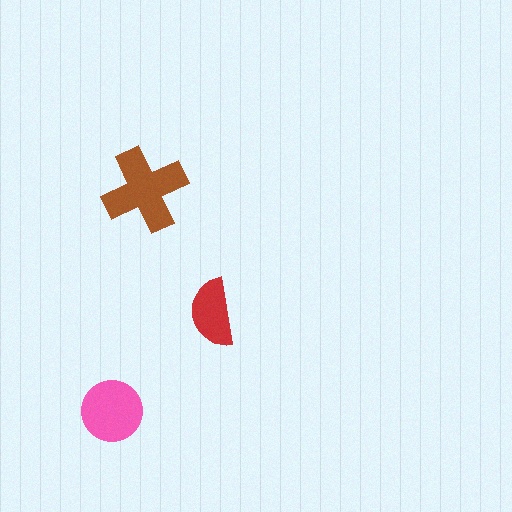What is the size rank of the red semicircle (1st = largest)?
3rd.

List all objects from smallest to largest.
The red semicircle, the pink circle, the brown cross.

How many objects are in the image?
There are 3 objects in the image.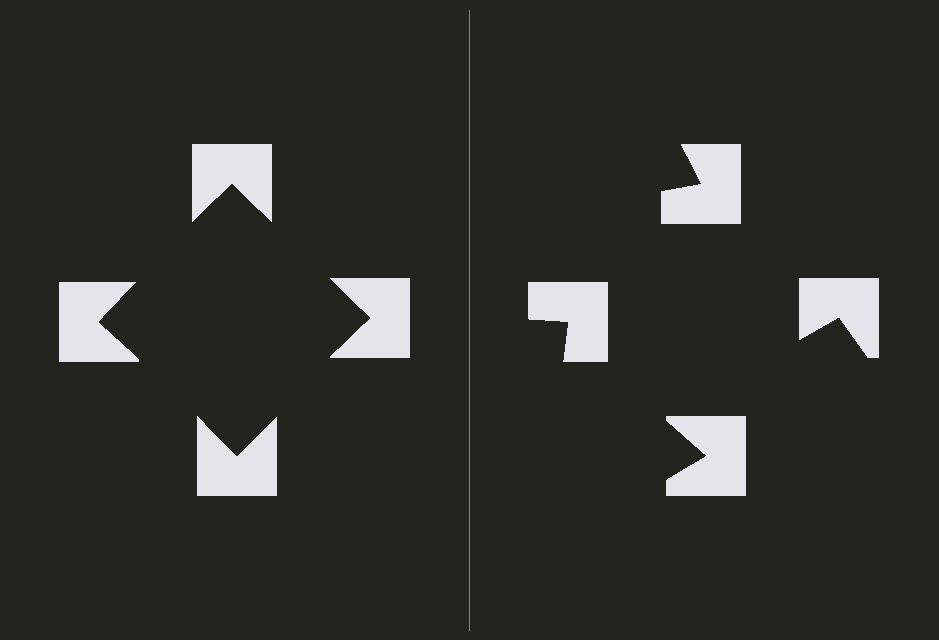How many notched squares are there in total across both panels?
8 — 4 on each side.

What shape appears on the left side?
An illusory square.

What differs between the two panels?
The notched squares are positioned identically on both sides; only the wedge orientations differ. On the left they align to a square; on the right they are misaligned.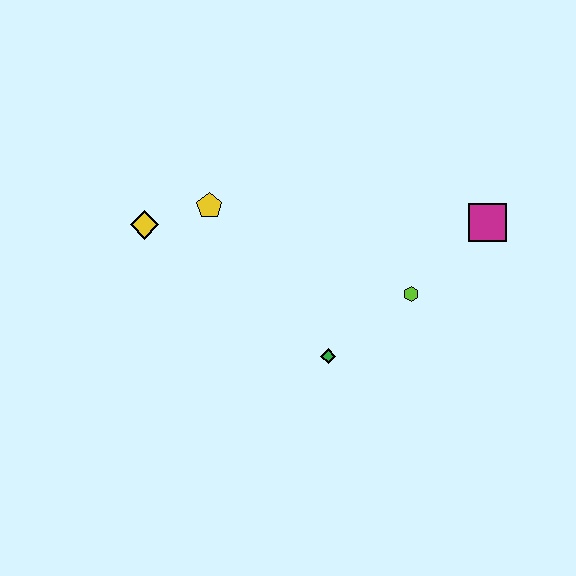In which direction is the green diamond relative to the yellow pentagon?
The green diamond is below the yellow pentagon.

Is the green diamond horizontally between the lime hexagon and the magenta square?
No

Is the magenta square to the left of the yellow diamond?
No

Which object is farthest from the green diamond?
The yellow diamond is farthest from the green diamond.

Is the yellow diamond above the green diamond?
Yes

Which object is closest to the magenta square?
The lime hexagon is closest to the magenta square.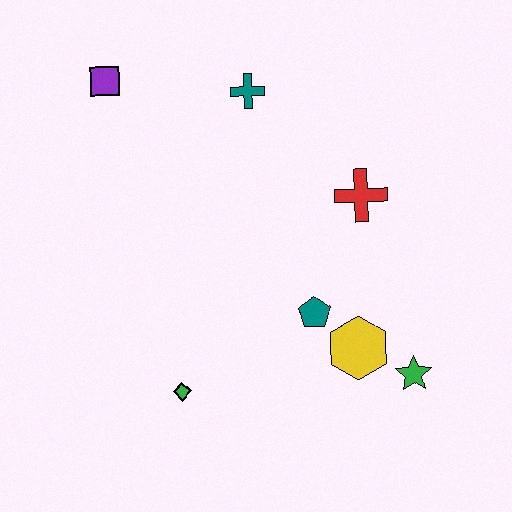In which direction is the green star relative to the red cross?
The green star is below the red cross.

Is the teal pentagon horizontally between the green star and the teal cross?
Yes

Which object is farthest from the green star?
The purple square is farthest from the green star.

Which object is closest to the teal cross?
The purple square is closest to the teal cross.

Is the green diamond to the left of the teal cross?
Yes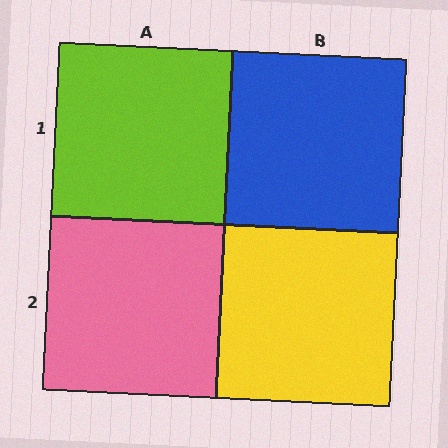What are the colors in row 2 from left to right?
Pink, yellow.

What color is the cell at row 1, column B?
Blue.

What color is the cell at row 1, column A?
Lime.